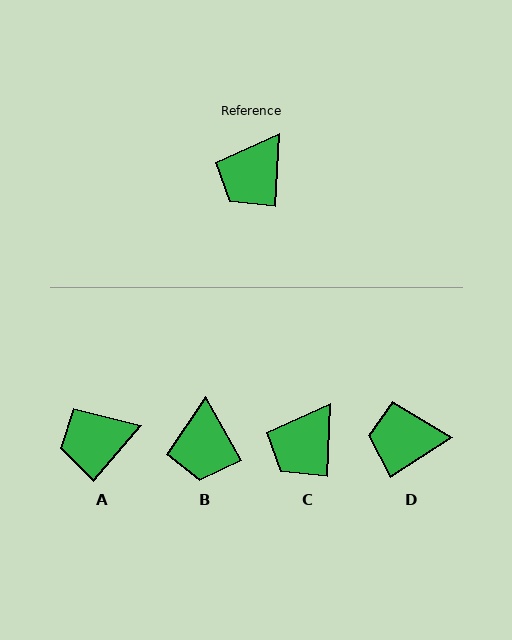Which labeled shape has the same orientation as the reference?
C.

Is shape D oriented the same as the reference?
No, it is off by about 55 degrees.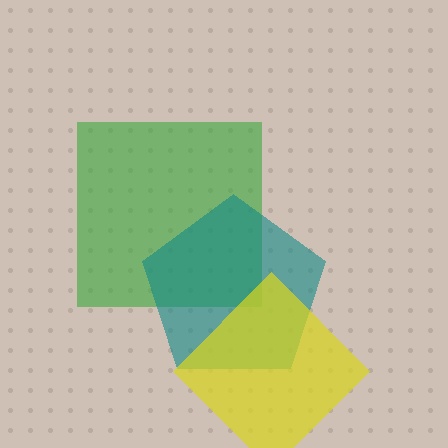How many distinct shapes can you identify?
There are 3 distinct shapes: a green square, a teal pentagon, a yellow diamond.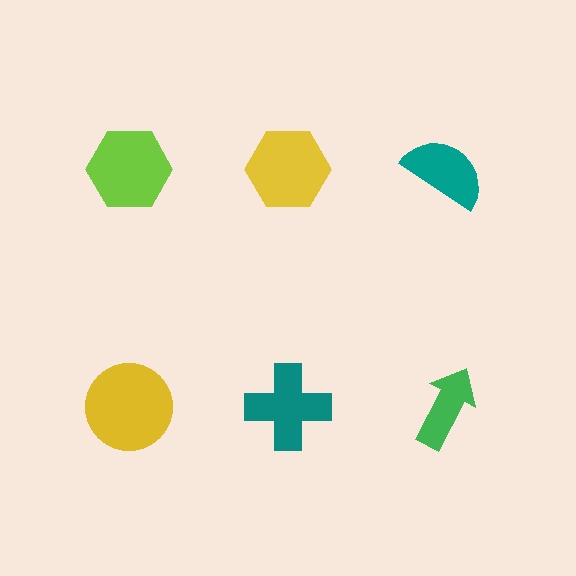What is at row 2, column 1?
A yellow circle.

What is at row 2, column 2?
A teal cross.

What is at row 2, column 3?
A green arrow.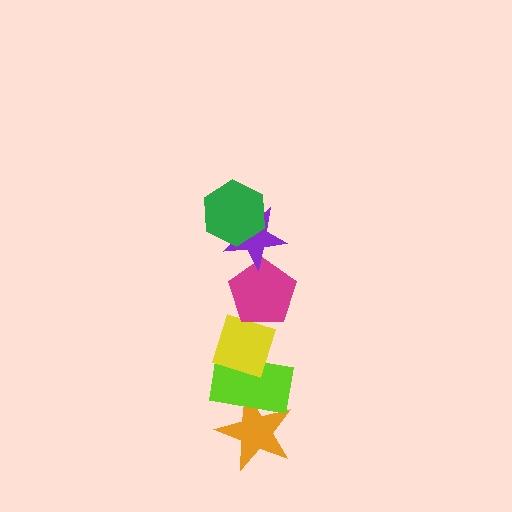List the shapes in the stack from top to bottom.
From top to bottom: the green hexagon, the purple star, the magenta pentagon, the yellow diamond, the lime rectangle, the orange star.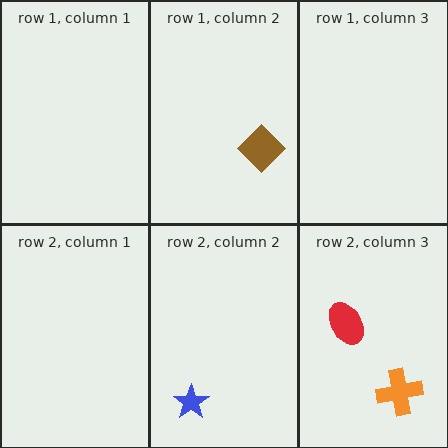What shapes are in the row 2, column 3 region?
The orange cross, the red ellipse.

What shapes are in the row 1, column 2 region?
The brown diamond.